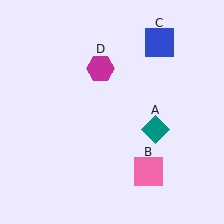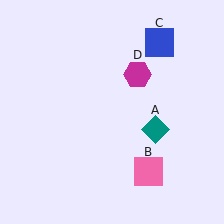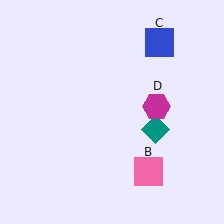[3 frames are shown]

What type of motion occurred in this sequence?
The magenta hexagon (object D) rotated clockwise around the center of the scene.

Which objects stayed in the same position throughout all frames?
Teal diamond (object A) and pink square (object B) and blue square (object C) remained stationary.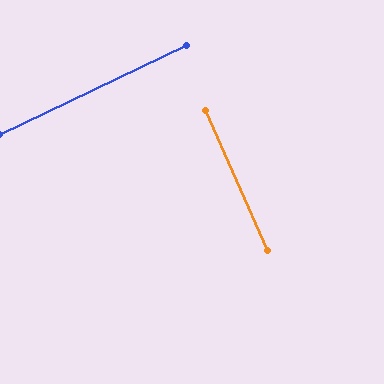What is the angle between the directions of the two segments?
Approximately 89 degrees.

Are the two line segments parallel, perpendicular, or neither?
Perpendicular — they meet at approximately 89°.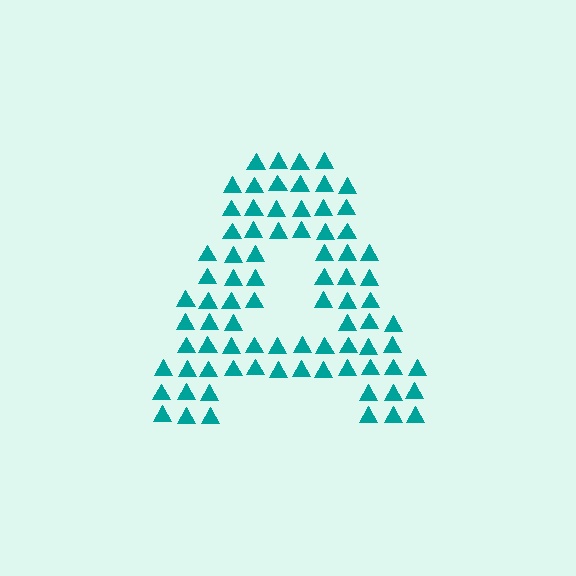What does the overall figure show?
The overall figure shows the letter A.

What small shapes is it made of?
It is made of small triangles.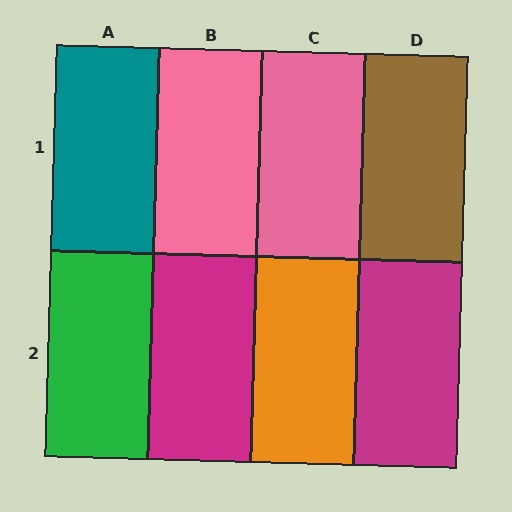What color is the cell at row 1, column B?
Pink.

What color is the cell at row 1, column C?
Pink.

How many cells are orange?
1 cell is orange.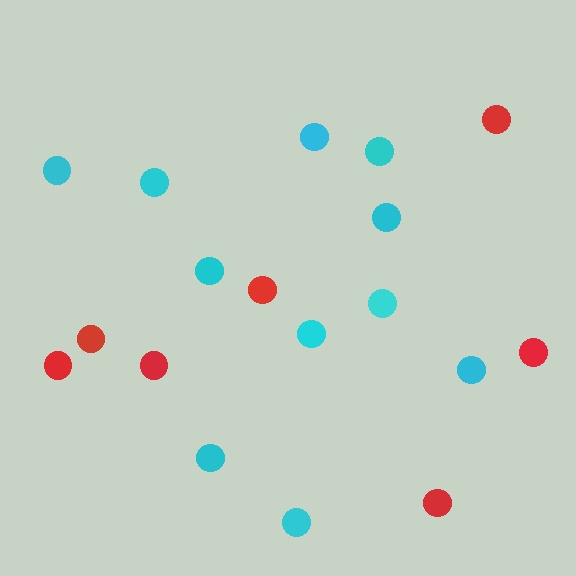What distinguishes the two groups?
There are 2 groups: one group of cyan circles (11) and one group of red circles (7).